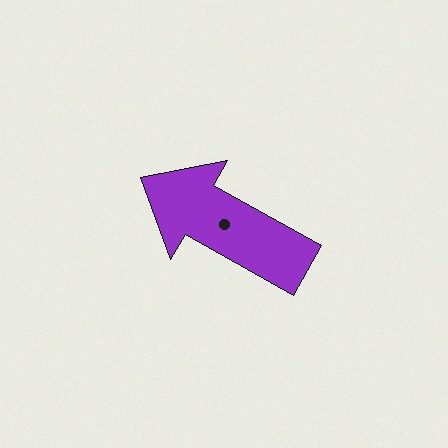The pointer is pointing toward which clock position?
Roughly 10 o'clock.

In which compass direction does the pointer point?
Northwest.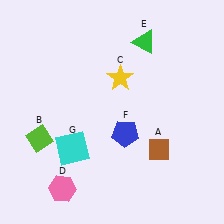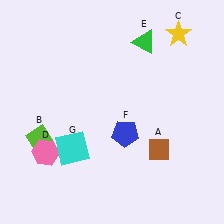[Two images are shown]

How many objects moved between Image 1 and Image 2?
2 objects moved between the two images.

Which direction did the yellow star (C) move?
The yellow star (C) moved right.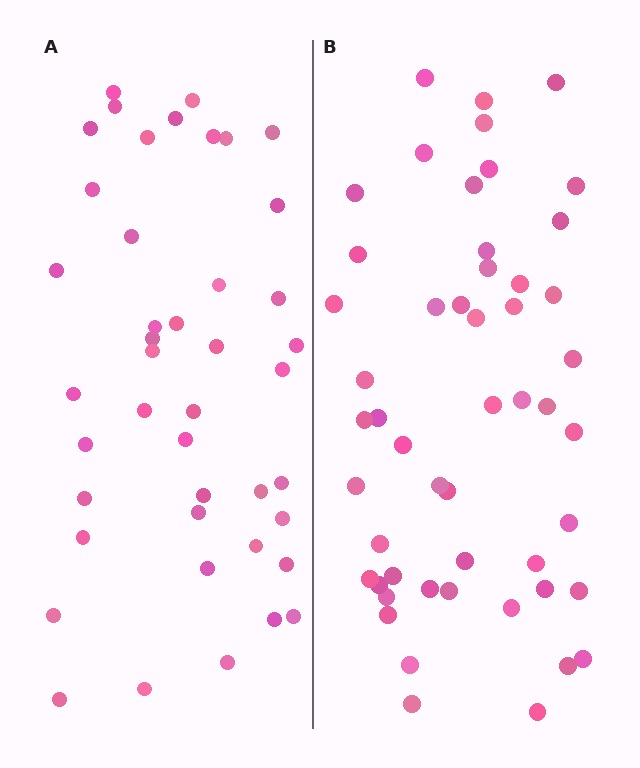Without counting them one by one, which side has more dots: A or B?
Region B (the right region) has more dots.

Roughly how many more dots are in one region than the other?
Region B has roughly 8 or so more dots than region A.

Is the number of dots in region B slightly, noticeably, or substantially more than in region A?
Region B has only slightly more — the two regions are fairly close. The ratio is roughly 1.2 to 1.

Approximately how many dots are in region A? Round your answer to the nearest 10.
About 40 dots. (The exact count is 43, which rounds to 40.)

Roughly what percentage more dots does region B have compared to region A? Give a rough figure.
About 20% more.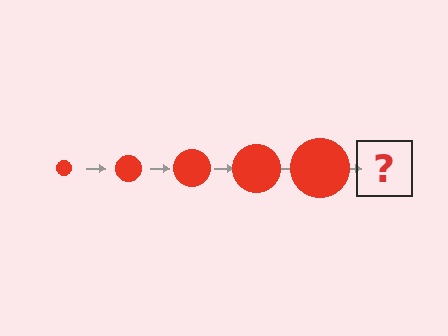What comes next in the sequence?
The next element should be a red circle, larger than the previous one.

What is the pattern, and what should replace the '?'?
The pattern is that the circle gets progressively larger each step. The '?' should be a red circle, larger than the previous one.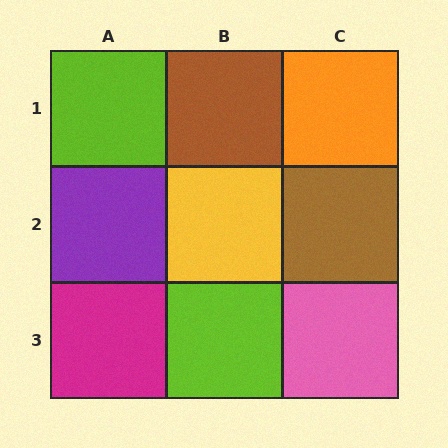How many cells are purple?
1 cell is purple.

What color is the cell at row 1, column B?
Brown.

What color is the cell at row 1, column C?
Orange.